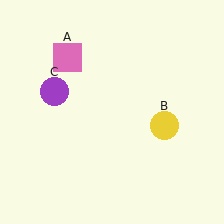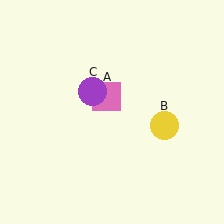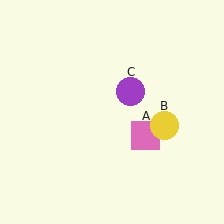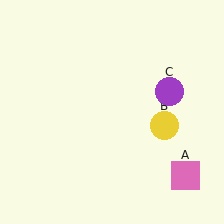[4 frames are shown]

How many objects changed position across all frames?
2 objects changed position: pink square (object A), purple circle (object C).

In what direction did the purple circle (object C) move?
The purple circle (object C) moved right.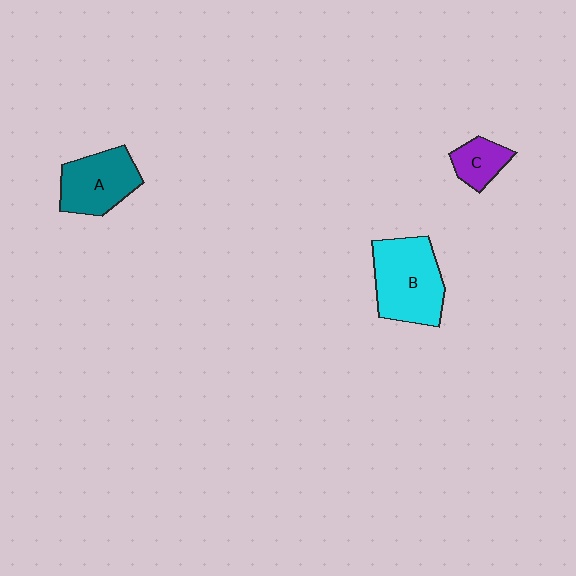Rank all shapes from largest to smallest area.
From largest to smallest: B (cyan), A (teal), C (purple).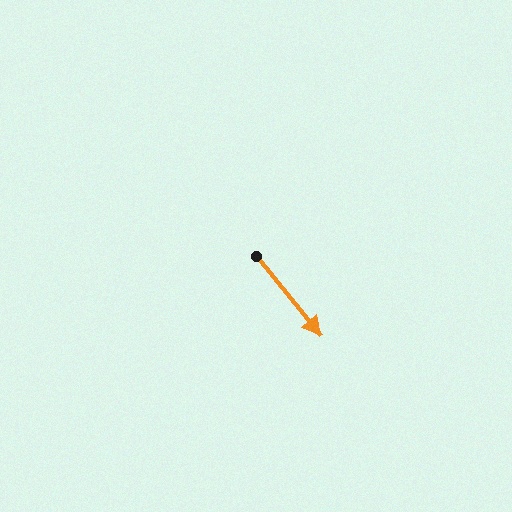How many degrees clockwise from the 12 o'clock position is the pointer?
Approximately 141 degrees.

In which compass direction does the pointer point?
Southeast.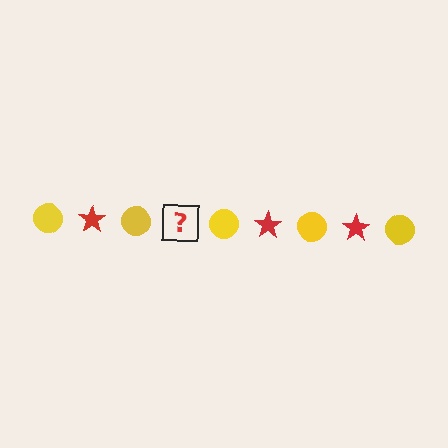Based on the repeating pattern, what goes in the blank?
The blank should be a red star.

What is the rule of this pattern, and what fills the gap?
The rule is that the pattern alternates between yellow circle and red star. The gap should be filled with a red star.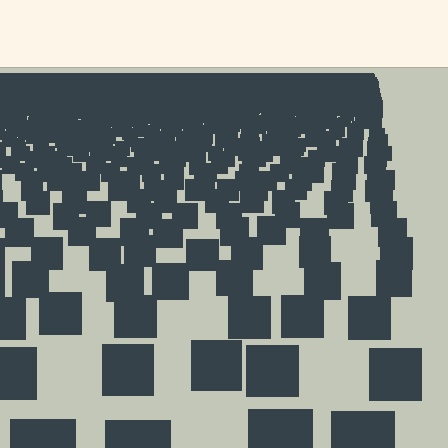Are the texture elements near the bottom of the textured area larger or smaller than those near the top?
Larger. Near the bottom, elements are closer to the viewer and appear at a bigger on-screen size.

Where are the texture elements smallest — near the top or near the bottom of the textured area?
Near the top.